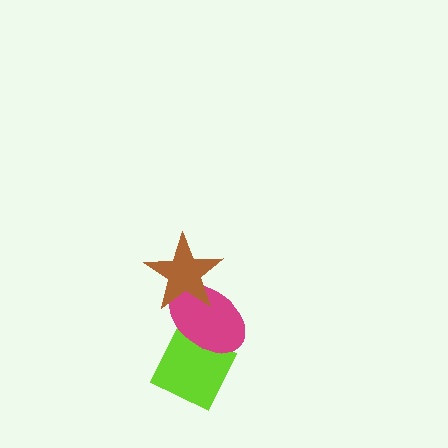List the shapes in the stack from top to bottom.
From top to bottom: the brown star, the magenta ellipse, the lime diamond.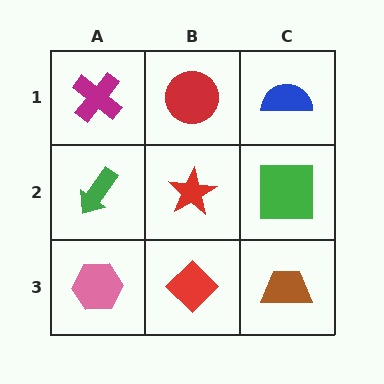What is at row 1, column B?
A red circle.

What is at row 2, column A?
A green arrow.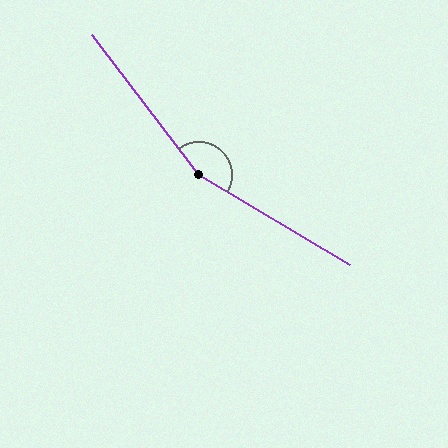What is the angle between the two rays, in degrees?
Approximately 158 degrees.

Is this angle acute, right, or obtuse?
It is obtuse.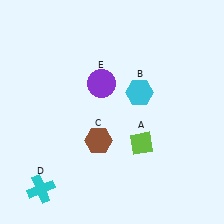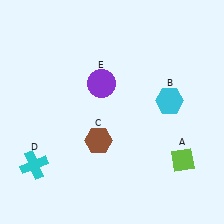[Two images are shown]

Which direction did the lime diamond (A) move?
The lime diamond (A) moved right.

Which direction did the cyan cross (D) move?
The cyan cross (D) moved up.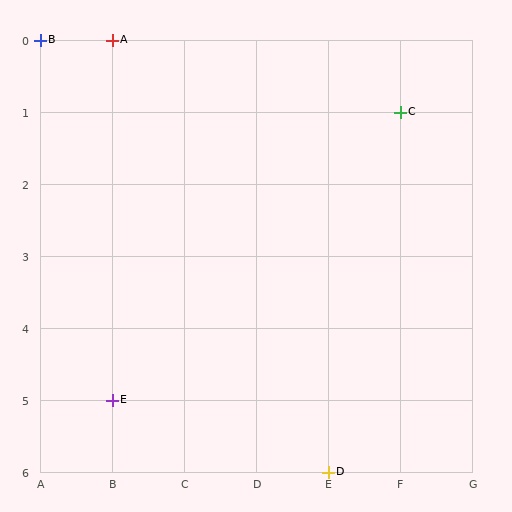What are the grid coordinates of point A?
Point A is at grid coordinates (B, 0).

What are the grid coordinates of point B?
Point B is at grid coordinates (A, 0).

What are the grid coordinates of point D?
Point D is at grid coordinates (E, 6).